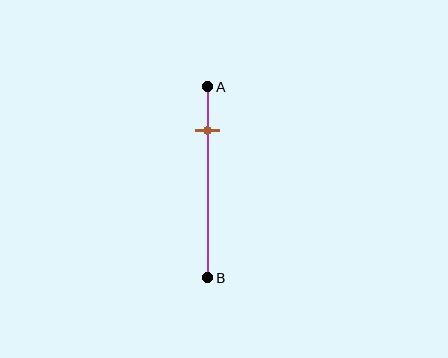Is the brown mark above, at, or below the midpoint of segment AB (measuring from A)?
The brown mark is above the midpoint of segment AB.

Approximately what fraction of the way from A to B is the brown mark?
The brown mark is approximately 25% of the way from A to B.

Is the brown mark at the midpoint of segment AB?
No, the mark is at about 25% from A, not at the 50% midpoint.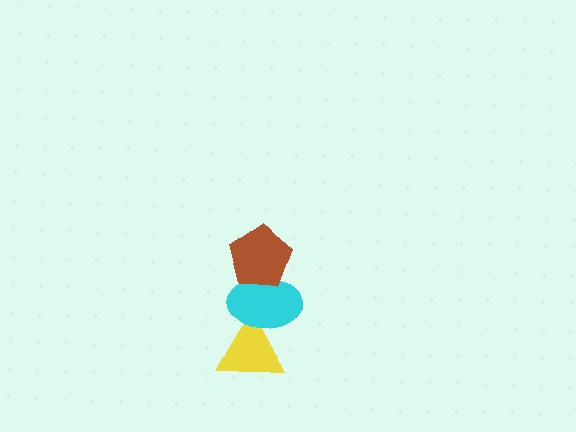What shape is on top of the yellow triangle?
The cyan ellipse is on top of the yellow triangle.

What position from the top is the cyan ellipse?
The cyan ellipse is 2nd from the top.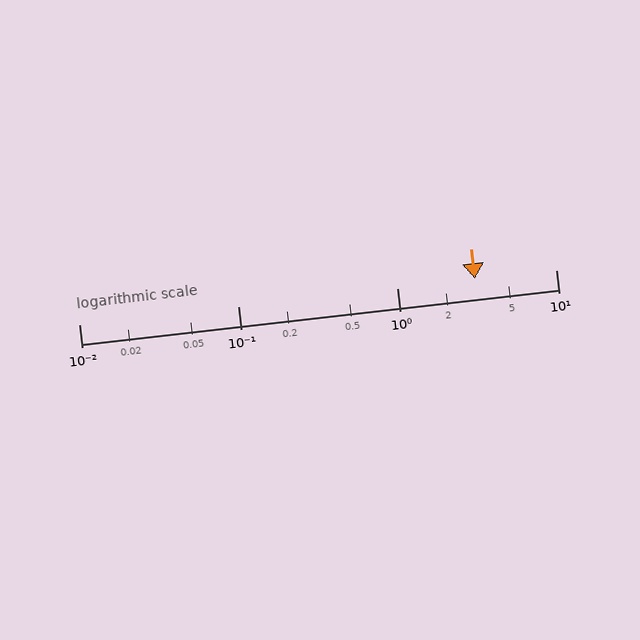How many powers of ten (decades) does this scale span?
The scale spans 3 decades, from 0.01 to 10.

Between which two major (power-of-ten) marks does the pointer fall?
The pointer is between 1 and 10.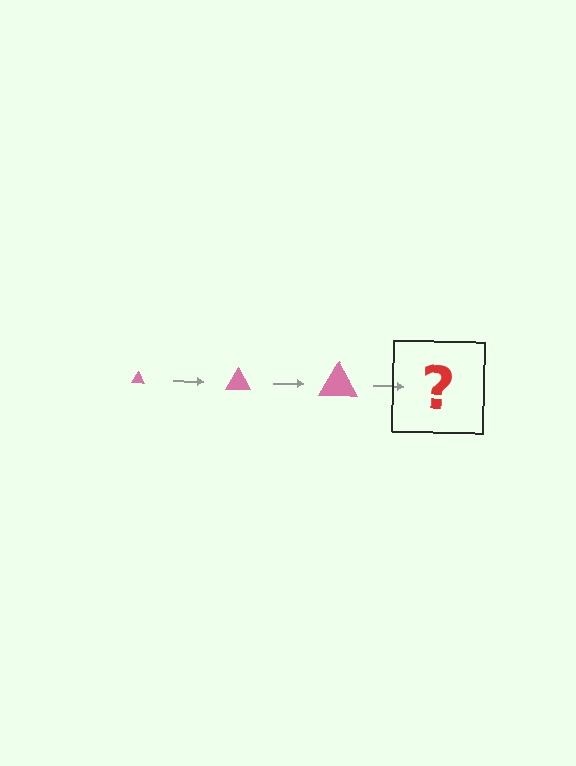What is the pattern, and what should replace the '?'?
The pattern is that the triangle gets progressively larger each step. The '?' should be a pink triangle, larger than the previous one.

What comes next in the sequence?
The next element should be a pink triangle, larger than the previous one.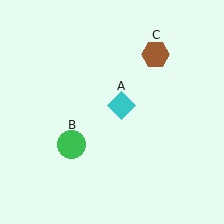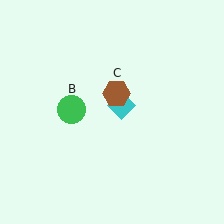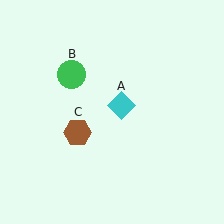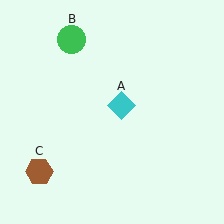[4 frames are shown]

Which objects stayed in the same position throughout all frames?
Cyan diamond (object A) remained stationary.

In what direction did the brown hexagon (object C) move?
The brown hexagon (object C) moved down and to the left.